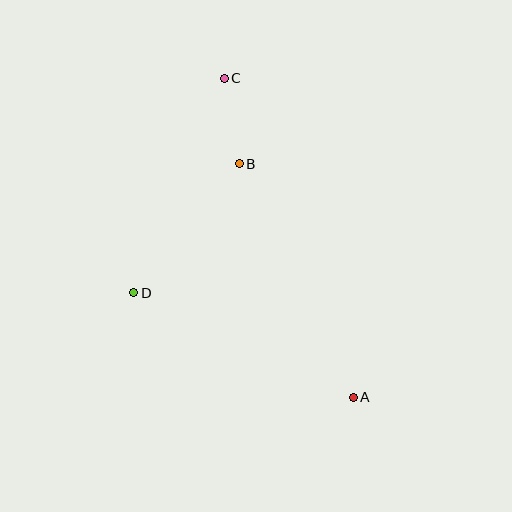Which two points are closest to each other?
Points B and C are closest to each other.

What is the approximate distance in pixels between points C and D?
The distance between C and D is approximately 232 pixels.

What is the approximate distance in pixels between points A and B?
The distance between A and B is approximately 260 pixels.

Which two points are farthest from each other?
Points A and C are farthest from each other.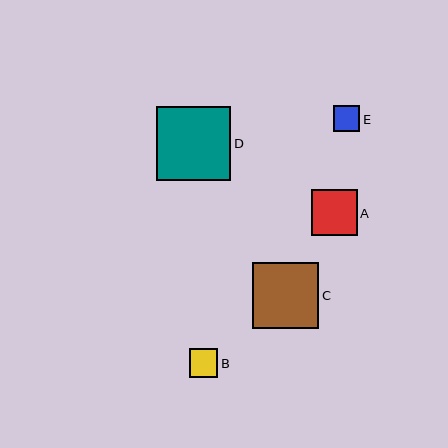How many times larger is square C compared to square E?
Square C is approximately 2.5 times the size of square E.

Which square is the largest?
Square D is the largest with a size of approximately 74 pixels.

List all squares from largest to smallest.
From largest to smallest: D, C, A, B, E.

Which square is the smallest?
Square E is the smallest with a size of approximately 26 pixels.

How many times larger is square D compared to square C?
Square D is approximately 1.1 times the size of square C.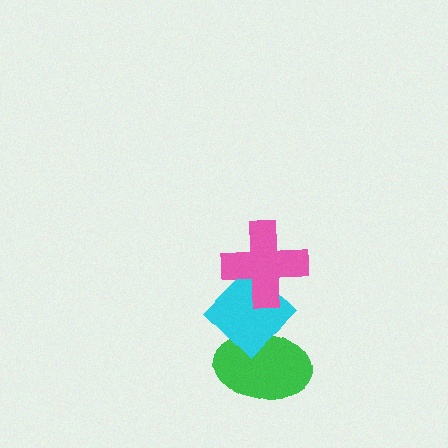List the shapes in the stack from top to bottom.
From top to bottom: the pink cross, the cyan diamond, the green ellipse.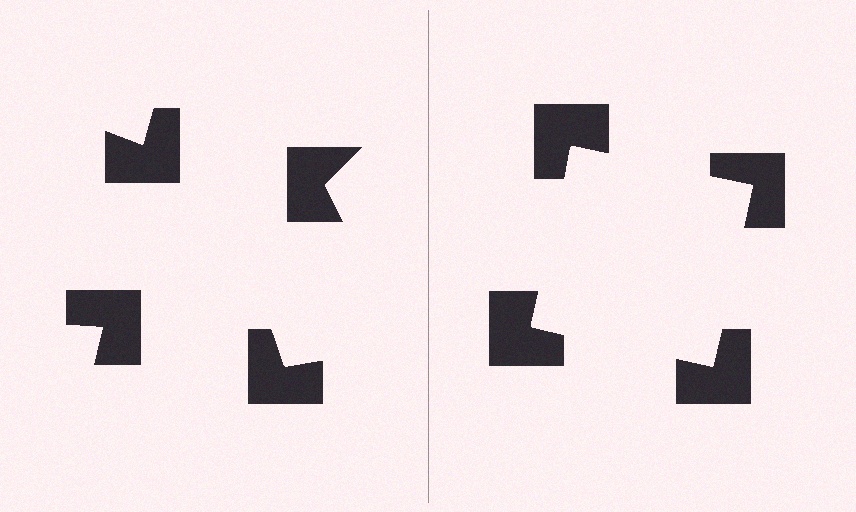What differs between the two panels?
The notched squares are positioned identically on both sides; only the wedge orientations differ. On the right they align to a square; on the left they are misaligned.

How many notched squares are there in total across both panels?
8 — 4 on each side.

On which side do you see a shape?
An illusory square appears on the right side. On the left side the wedge cuts are rotated, so no coherent shape forms.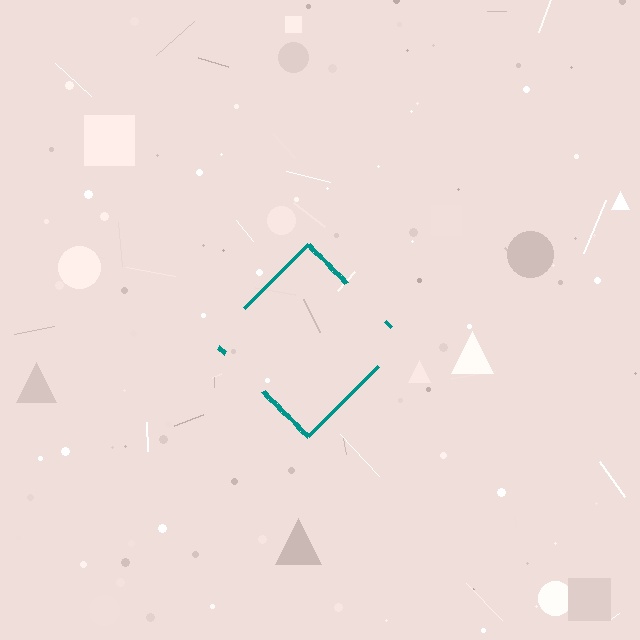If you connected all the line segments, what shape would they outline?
They would outline a diamond.